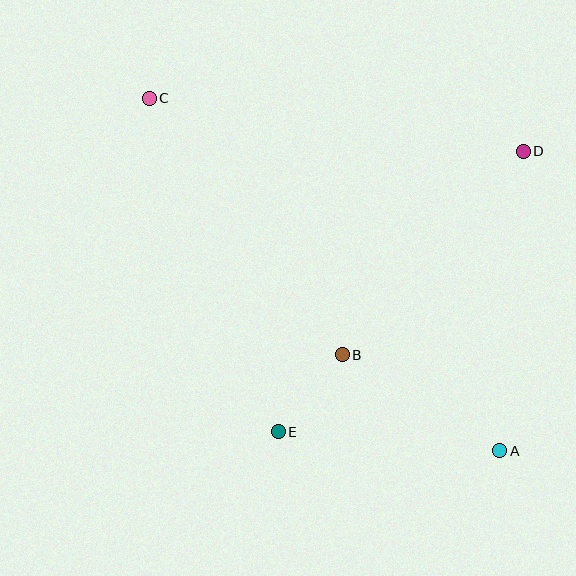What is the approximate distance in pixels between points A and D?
The distance between A and D is approximately 300 pixels.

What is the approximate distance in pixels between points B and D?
The distance between B and D is approximately 272 pixels.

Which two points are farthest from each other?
Points A and C are farthest from each other.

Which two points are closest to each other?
Points B and E are closest to each other.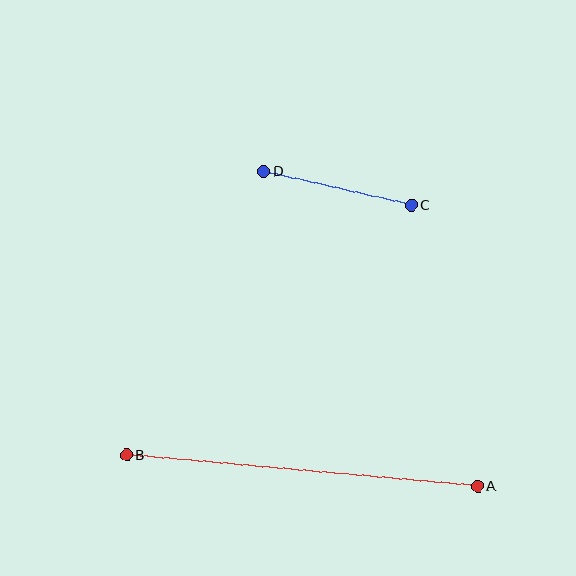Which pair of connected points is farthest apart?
Points A and B are farthest apart.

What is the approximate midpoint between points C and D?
The midpoint is at approximately (338, 189) pixels.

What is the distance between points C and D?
The distance is approximately 151 pixels.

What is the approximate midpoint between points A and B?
The midpoint is at approximately (302, 471) pixels.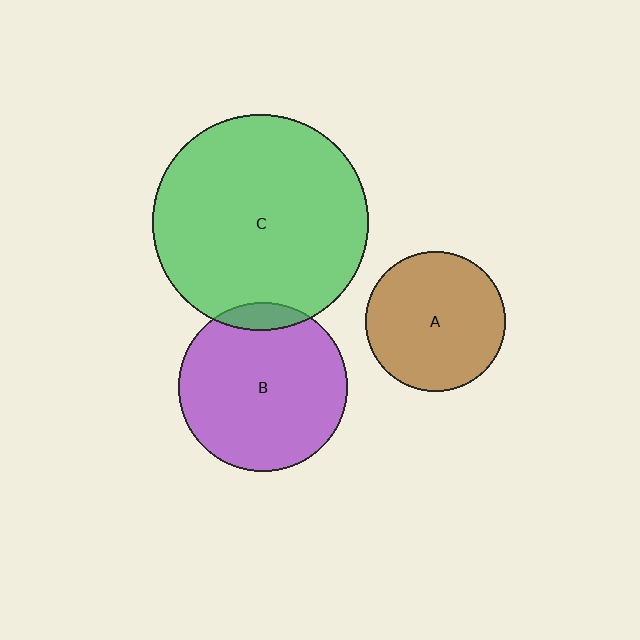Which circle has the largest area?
Circle C (green).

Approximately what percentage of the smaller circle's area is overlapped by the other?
Approximately 10%.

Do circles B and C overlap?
Yes.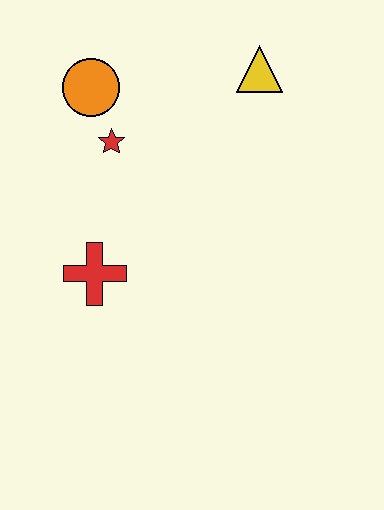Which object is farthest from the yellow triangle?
The red cross is farthest from the yellow triangle.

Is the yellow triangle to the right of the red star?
Yes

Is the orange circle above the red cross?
Yes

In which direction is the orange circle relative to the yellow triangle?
The orange circle is to the left of the yellow triangle.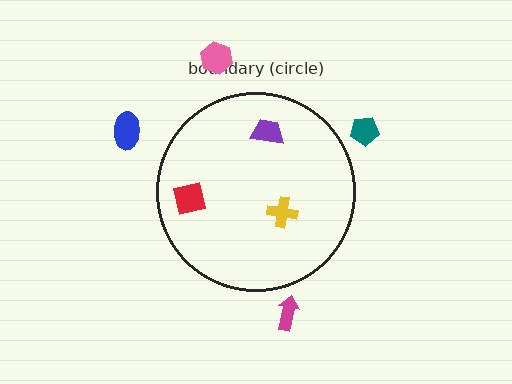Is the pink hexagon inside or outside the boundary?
Outside.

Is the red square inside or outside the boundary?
Inside.